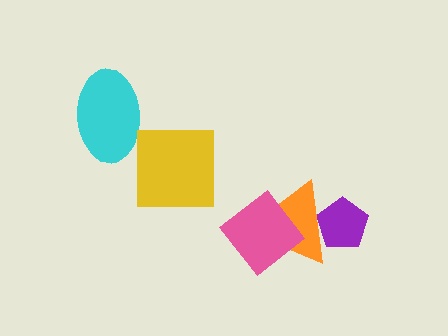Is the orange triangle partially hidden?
Yes, it is partially covered by another shape.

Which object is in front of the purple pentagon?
The orange triangle is in front of the purple pentagon.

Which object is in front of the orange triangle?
The pink diamond is in front of the orange triangle.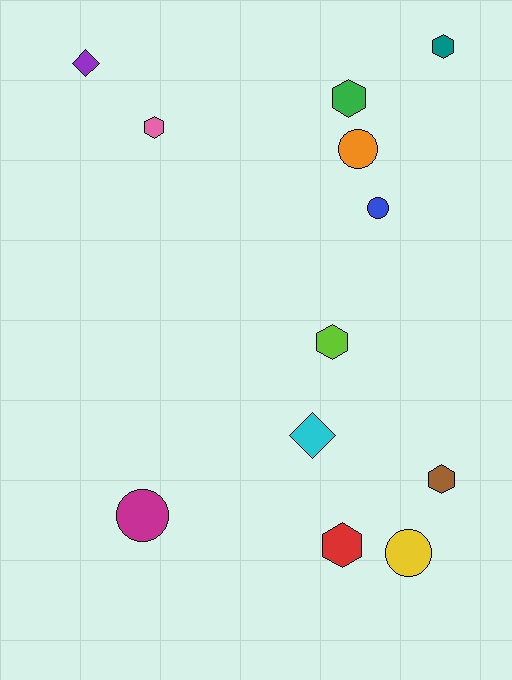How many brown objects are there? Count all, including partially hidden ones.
There is 1 brown object.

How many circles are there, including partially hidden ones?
There are 4 circles.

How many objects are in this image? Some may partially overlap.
There are 12 objects.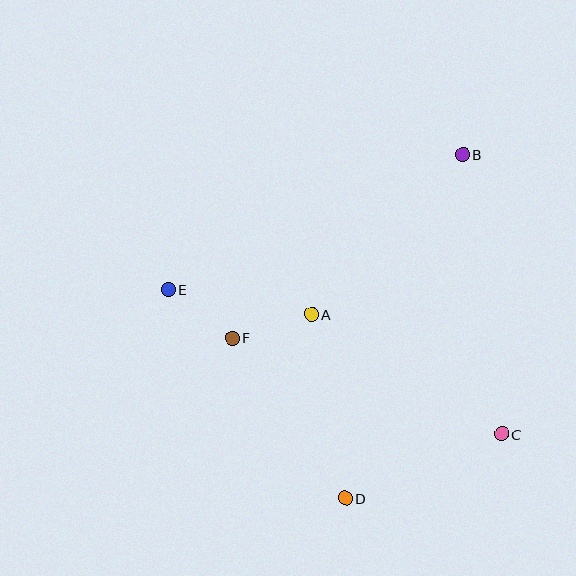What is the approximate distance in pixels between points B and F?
The distance between B and F is approximately 295 pixels.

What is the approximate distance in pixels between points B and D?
The distance between B and D is approximately 363 pixels.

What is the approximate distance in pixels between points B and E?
The distance between B and E is approximately 324 pixels.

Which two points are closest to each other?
Points E and F are closest to each other.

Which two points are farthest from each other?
Points C and E are farthest from each other.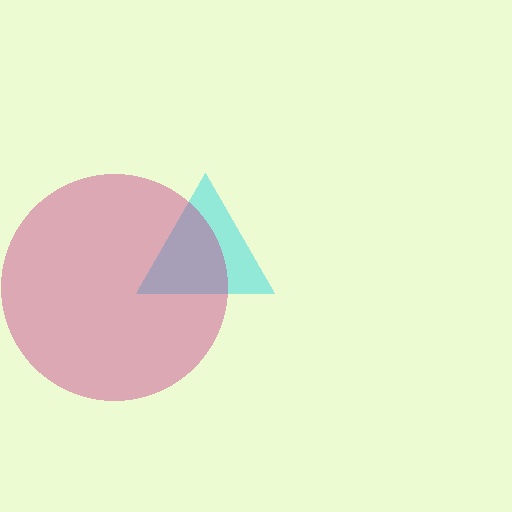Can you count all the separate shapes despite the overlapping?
Yes, there are 2 separate shapes.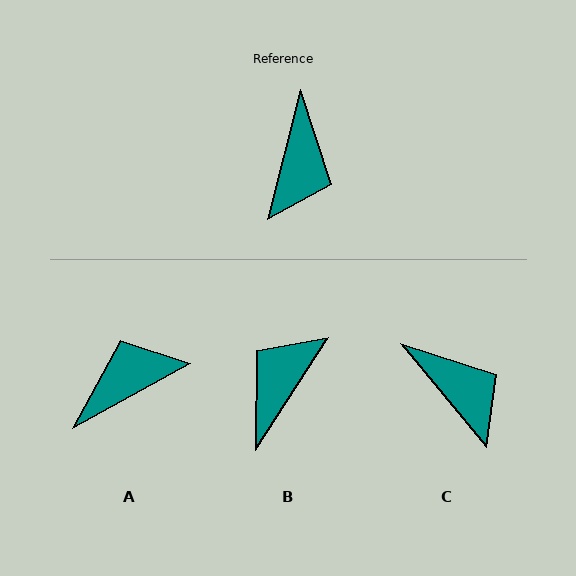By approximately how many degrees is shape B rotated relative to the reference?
Approximately 161 degrees counter-clockwise.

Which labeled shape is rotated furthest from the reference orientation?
B, about 161 degrees away.